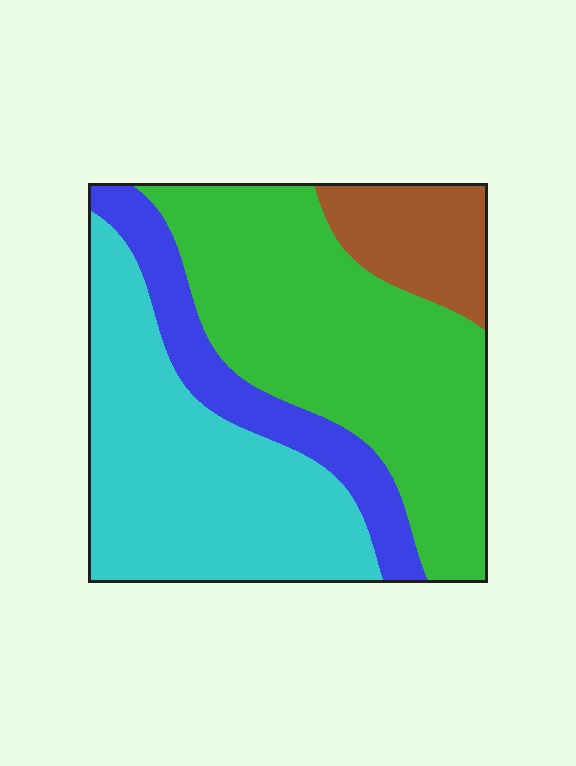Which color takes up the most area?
Green, at roughly 40%.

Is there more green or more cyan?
Green.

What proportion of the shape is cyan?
Cyan covers around 35% of the shape.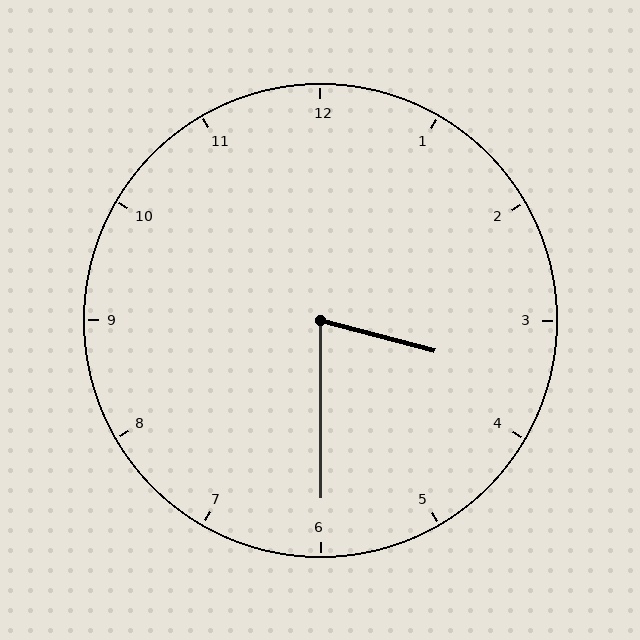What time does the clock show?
3:30.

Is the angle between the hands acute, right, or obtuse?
It is acute.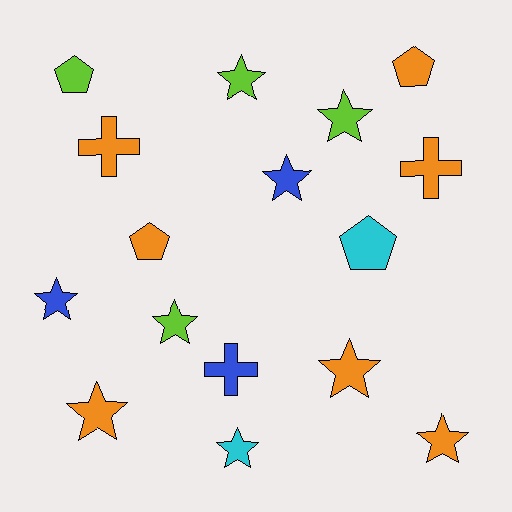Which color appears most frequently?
Orange, with 7 objects.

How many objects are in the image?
There are 16 objects.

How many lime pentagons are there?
There is 1 lime pentagon.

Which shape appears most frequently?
Star, with 9 objects.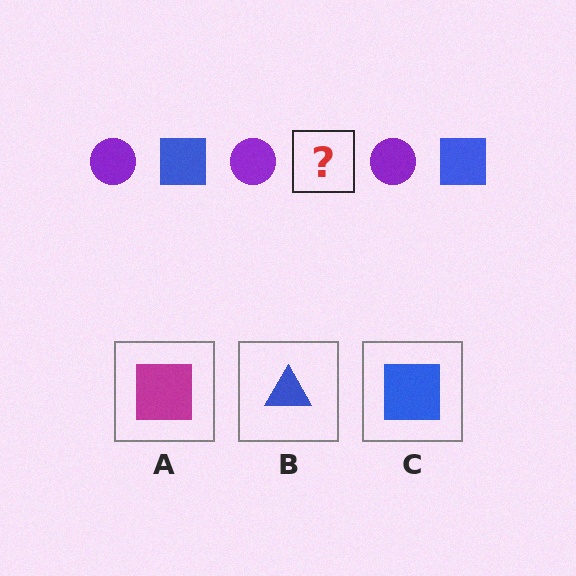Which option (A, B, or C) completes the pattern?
C.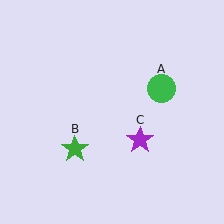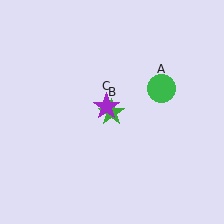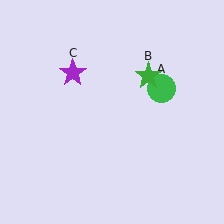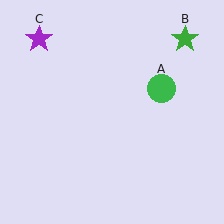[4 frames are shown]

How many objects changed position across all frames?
2 objects changed position: green star (object B), purple star (object C).